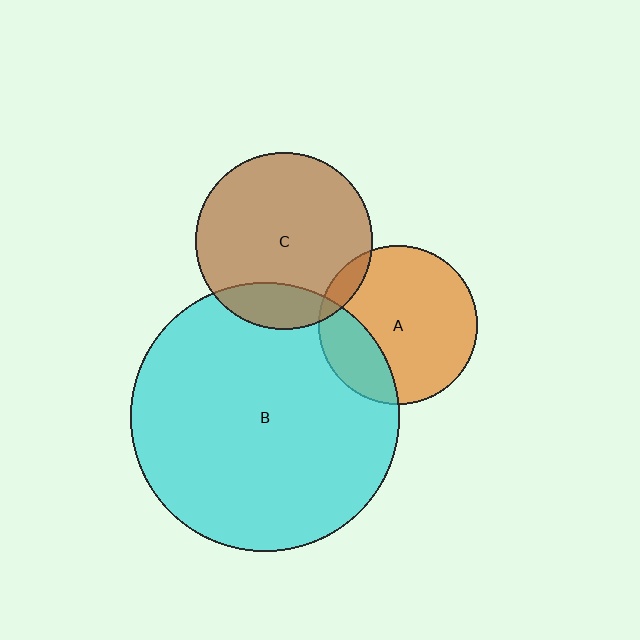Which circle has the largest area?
Circle B (cyan).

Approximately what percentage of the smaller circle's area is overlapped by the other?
Approximately 15%.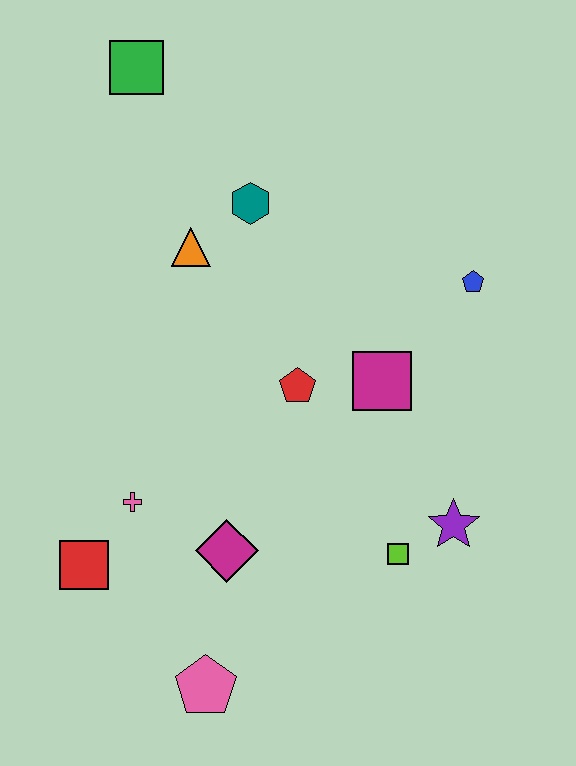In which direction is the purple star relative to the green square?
The purple star is below the green square.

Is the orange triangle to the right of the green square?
Yes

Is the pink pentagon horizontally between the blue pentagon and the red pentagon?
No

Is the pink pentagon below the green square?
Yes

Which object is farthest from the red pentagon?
The green square is farthest from the red pentagon.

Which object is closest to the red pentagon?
The magenta square is closest to the red pentagon.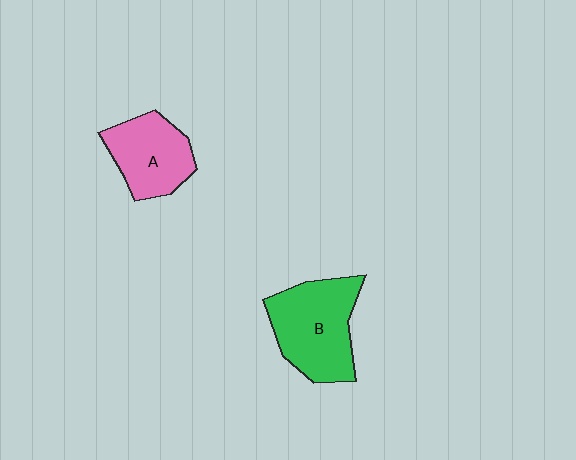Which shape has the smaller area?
Shape A (pink).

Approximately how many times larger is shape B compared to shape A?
Approximately 1.3 times.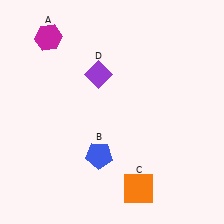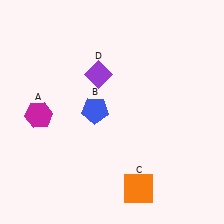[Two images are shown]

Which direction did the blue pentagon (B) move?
The blue pentagon (B) moved up.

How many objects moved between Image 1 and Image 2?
2 objects moved between the two images.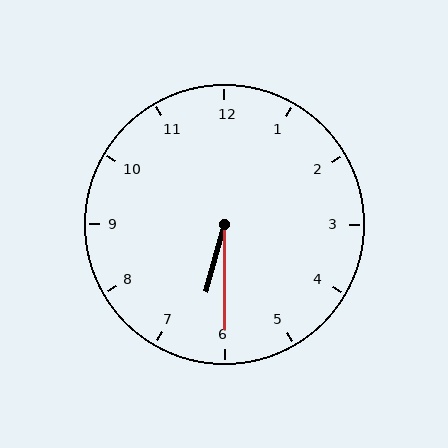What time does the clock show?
6:30.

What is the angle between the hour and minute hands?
Approximately 15 degrees.